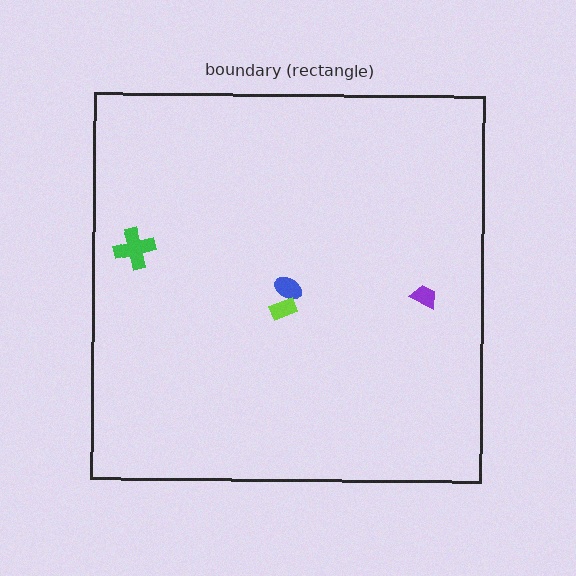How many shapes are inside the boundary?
4 inside, 0 outside.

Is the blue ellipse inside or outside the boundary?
Inside.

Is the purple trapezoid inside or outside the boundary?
Inside.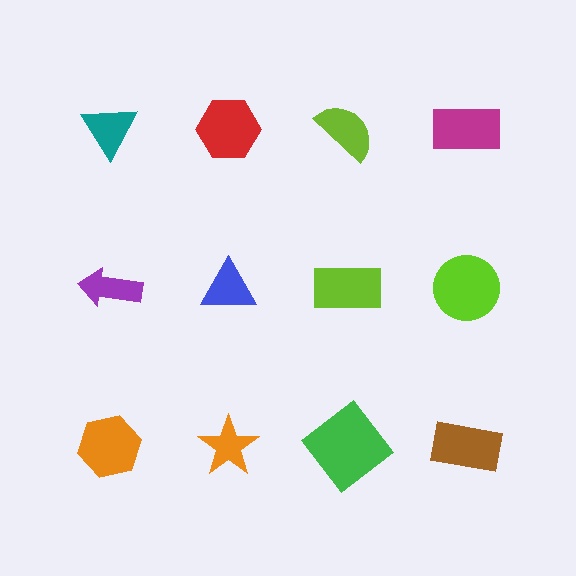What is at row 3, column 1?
An orange hexagon.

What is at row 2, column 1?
A purple arrow.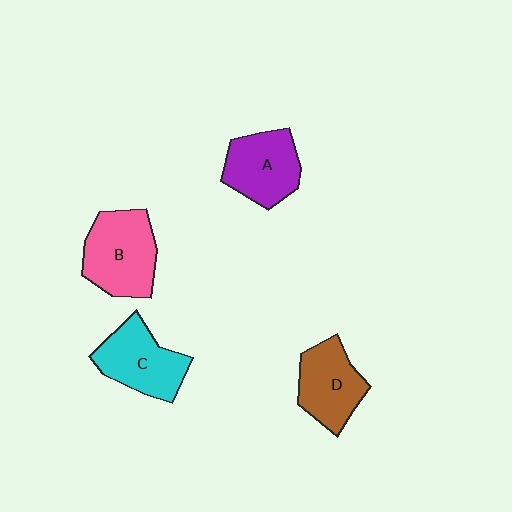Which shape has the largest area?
Shape B (pink).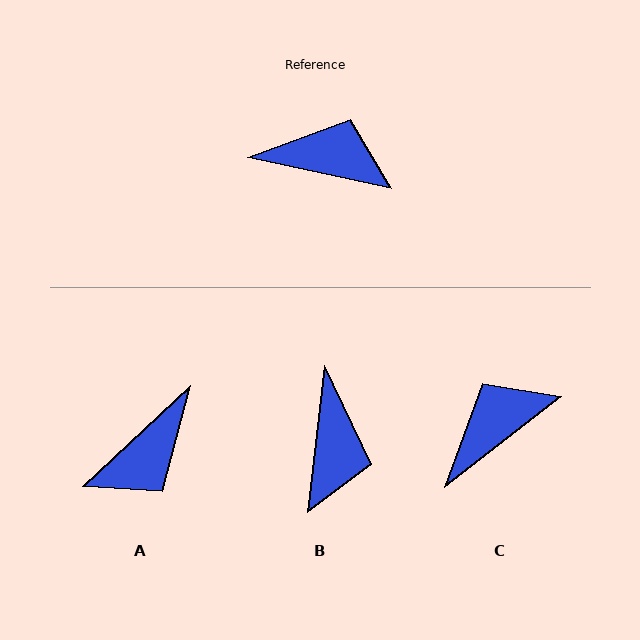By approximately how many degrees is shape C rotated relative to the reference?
Approximately 50 degrees counter-clockwise.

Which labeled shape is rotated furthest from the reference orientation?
A, about 125 degrees away.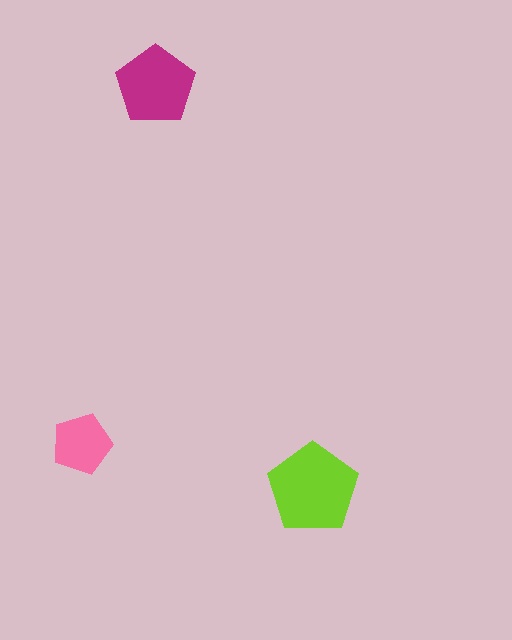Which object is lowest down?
The lime pentagon is bottommost.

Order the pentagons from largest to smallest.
the lime one, the magenta one, the pink one.